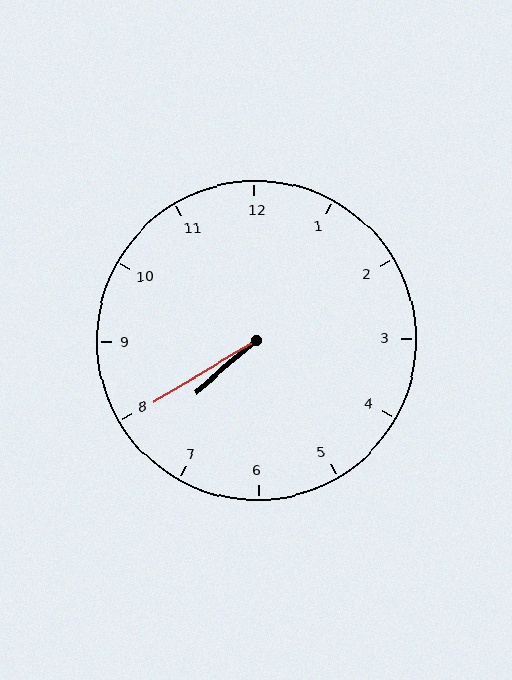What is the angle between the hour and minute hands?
Approximately 10 degrees.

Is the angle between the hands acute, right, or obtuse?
It is acute.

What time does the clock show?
7:40.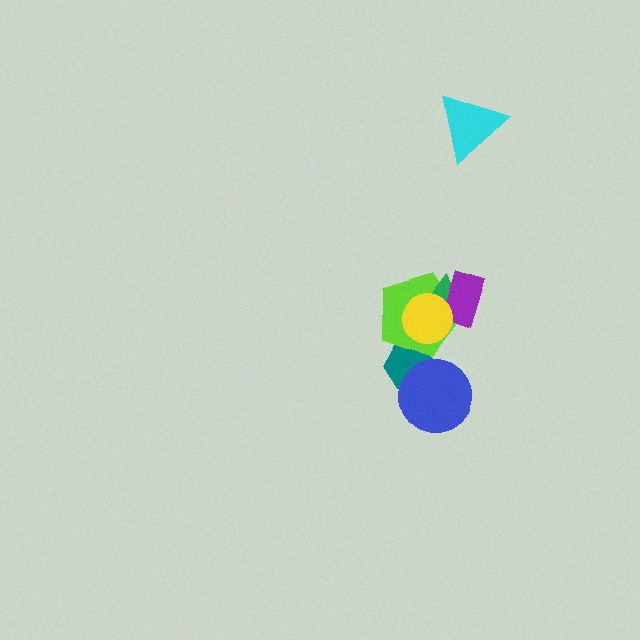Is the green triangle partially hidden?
Yes, it is partially covered by another shape.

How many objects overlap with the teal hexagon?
2 objects overlap with the teal hexagon.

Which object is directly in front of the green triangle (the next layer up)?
The purple rectangle is directly in front of the green triangle.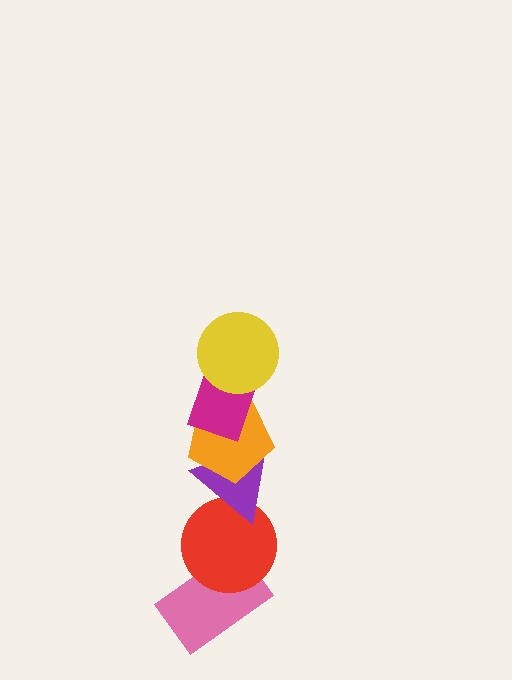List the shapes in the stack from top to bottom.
From top to bottom: the yellow circle, the magenta diamond, the orange pentagon, the purple triangle, the red circle, the pink rectangle.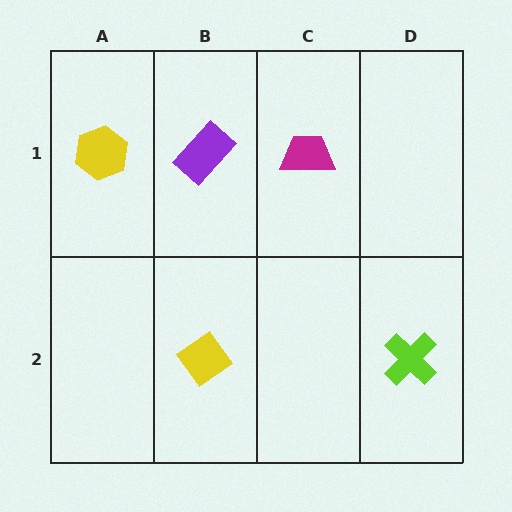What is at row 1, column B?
A purple rectangle.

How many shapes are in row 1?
3 shapes.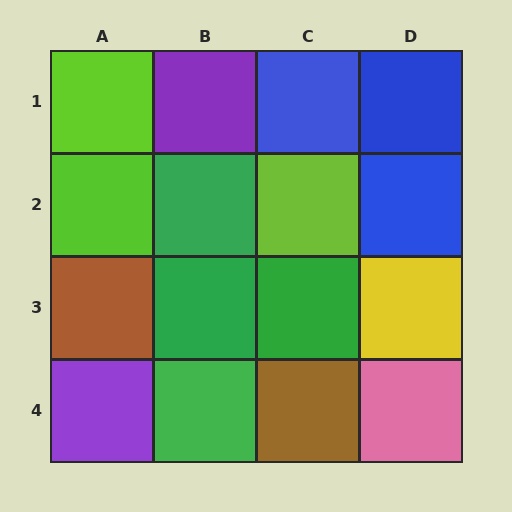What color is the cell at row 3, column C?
Green.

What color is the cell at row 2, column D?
Blue.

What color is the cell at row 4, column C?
Brown.